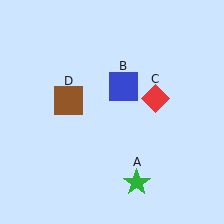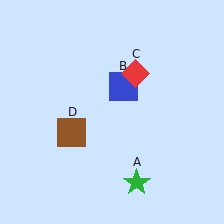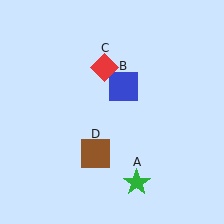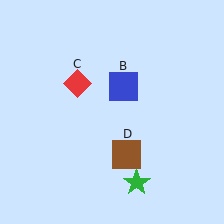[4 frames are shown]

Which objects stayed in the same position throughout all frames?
Green star (object A) and blue square (object B) remained stationary.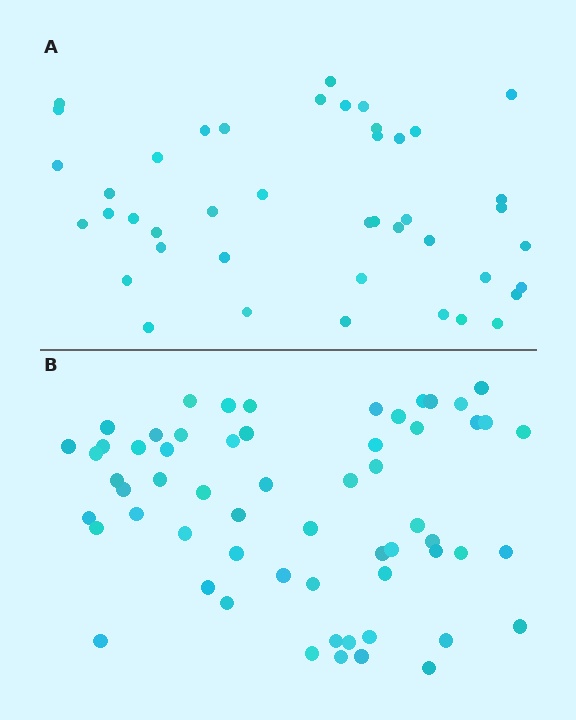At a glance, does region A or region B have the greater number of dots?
Region B (the bottom region) has more dots.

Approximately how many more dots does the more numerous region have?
Region B has approximately 15 more dots than region A.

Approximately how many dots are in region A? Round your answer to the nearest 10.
About 40 dots. (The exact count is 43, which rounds to 40.)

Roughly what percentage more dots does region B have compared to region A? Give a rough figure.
About 40% more.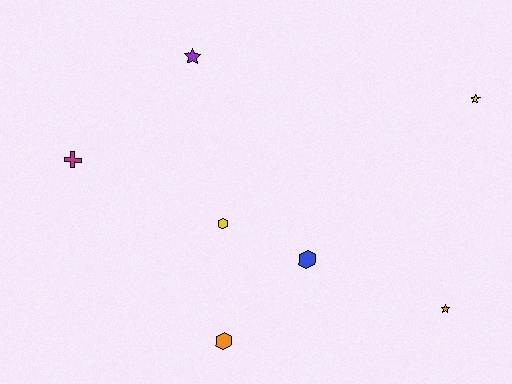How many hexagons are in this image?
There are 3 hexagons.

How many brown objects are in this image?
There are no brown objects.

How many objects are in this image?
There are 7 objects.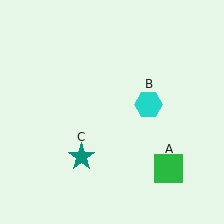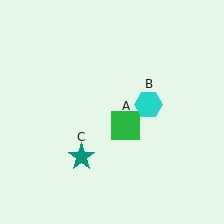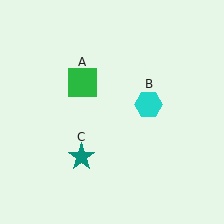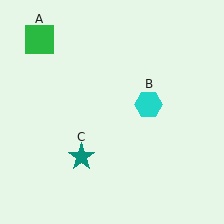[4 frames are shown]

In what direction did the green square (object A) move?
The green square (object A) moved up and to the left.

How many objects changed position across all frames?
1 object changed position: green square (object A).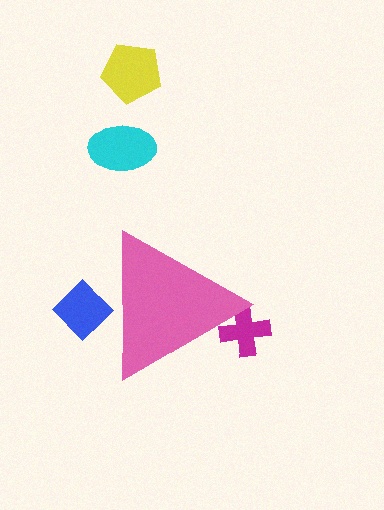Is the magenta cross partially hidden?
Yes, the magenta cross is partially hidden behind the pink triangle.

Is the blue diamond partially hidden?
Yes, the blue diamond is partially hidden behind the pink triangle.